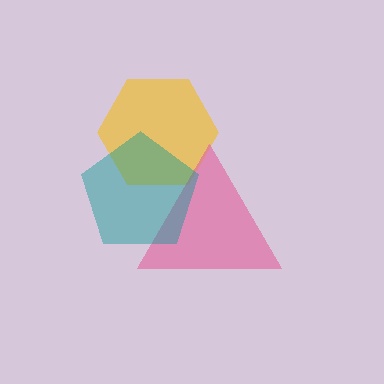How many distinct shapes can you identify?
There are 3 distinct shapes: a yellow hexagon, a pink triangle, a teal pentagon.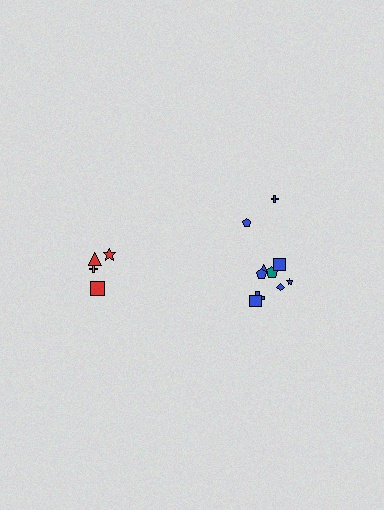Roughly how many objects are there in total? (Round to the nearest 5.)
Roughly 15 objects in total.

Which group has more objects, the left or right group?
The right group.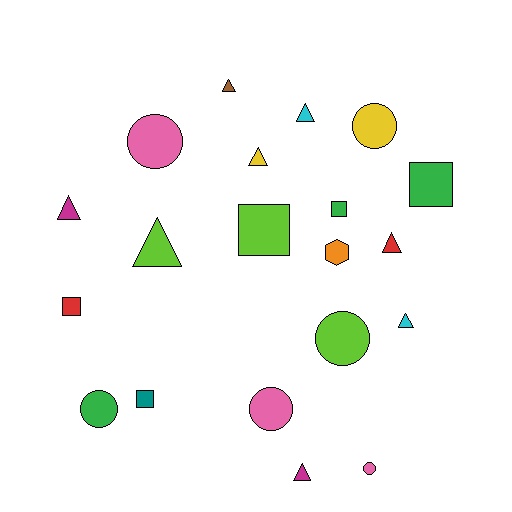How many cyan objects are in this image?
There are 2 cyan objects.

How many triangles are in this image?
There are 8 triangles.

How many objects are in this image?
There are 20 objects.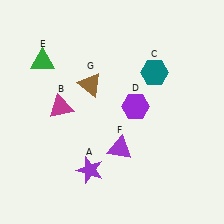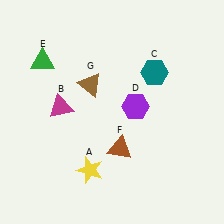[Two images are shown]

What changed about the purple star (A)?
In Image 1, A is purple. In Image 2, it changed to yellow.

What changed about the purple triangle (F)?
In Image 1, F is purple. In Image 2, it changed to brown.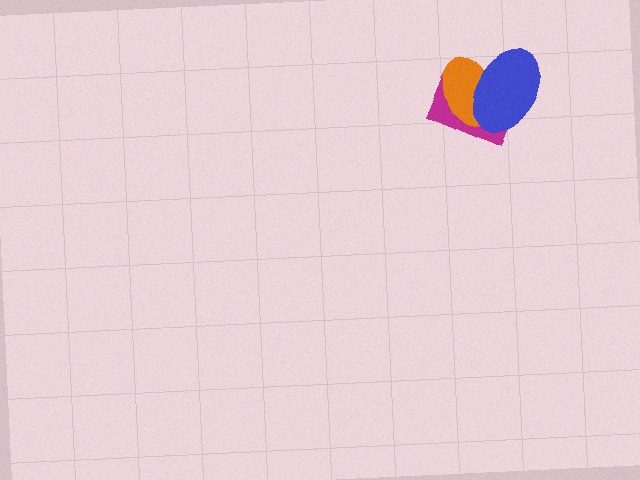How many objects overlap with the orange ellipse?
2 objects overlap with the orange ellipse.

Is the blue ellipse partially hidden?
No, no other shape covers it.